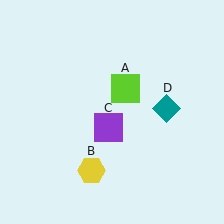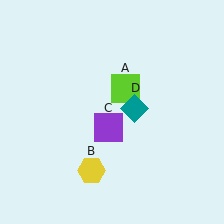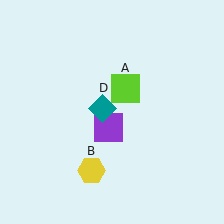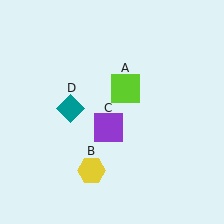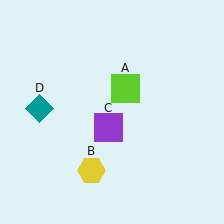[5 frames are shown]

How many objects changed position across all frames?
1 object changed position: teal diamond (object D).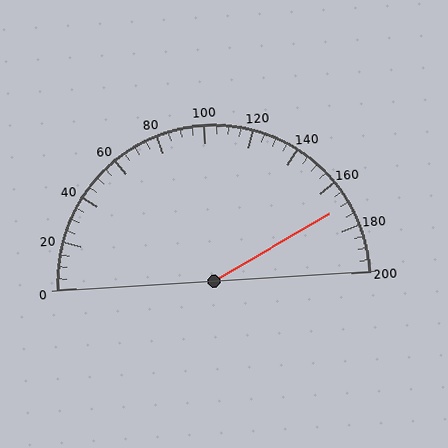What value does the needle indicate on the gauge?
The needle indicates approximately 170.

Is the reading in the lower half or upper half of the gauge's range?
The reading is in the upper half of the range (0 to 200).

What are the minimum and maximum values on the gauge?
The gauge ranges from 0 to 200.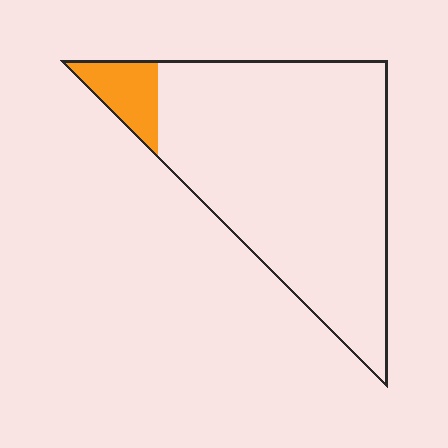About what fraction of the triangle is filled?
About one tenth (1/10).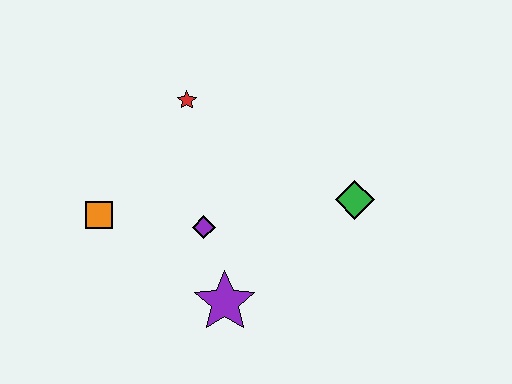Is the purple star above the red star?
No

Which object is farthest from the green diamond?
The orange square is farthest from the green diamond.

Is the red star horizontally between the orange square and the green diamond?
Yes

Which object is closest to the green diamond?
The purple diamond is closest to the green diamond.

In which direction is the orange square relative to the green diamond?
The orange square is to the left of the green diamond.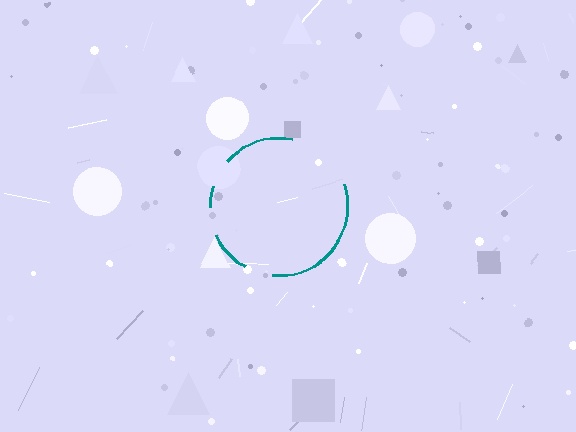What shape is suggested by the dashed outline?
The dashed outline suggests a circle.